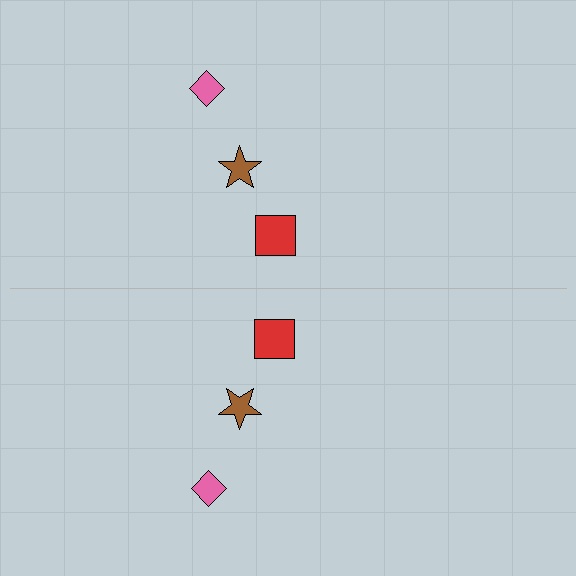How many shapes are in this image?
There are 6 shapes in this image.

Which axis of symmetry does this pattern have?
The pattern has a horizontal axis of symmetry running through the center of the image.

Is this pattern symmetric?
Yes, this pattern has bilateral (reflection) symmetry.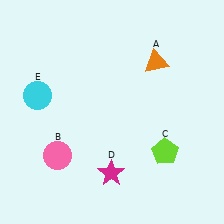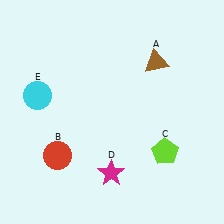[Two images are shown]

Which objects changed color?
A changed from orange to brown. B changed from pink to red.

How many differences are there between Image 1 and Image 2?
There are 2 differences between the two images.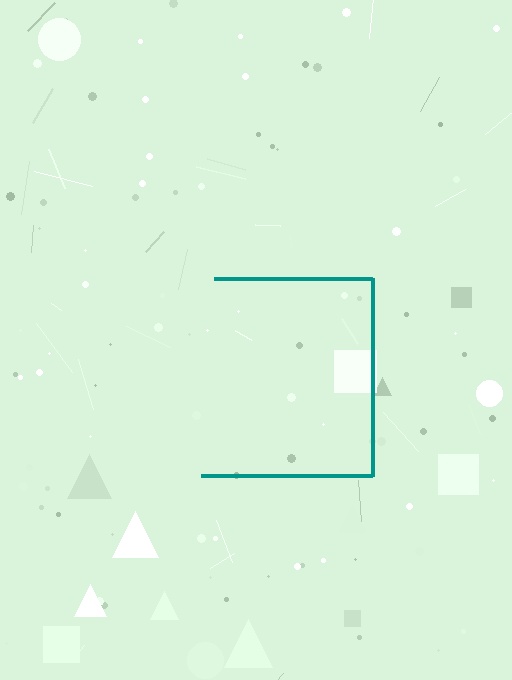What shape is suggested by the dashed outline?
The dashed outline suggests a square.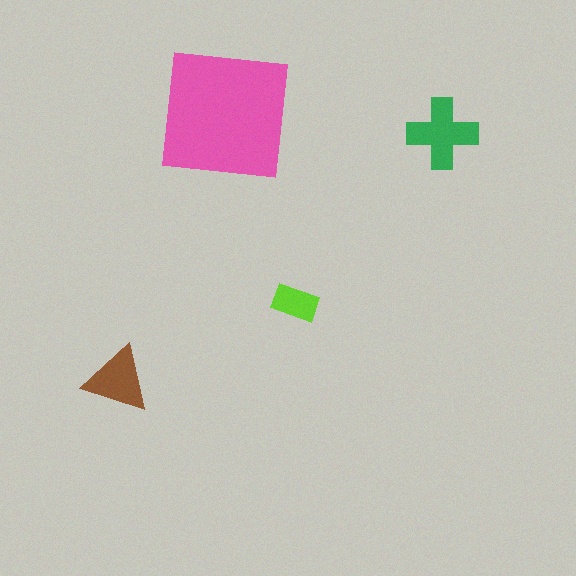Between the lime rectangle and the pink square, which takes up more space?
The pink square.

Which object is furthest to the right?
The green cross is rightmost.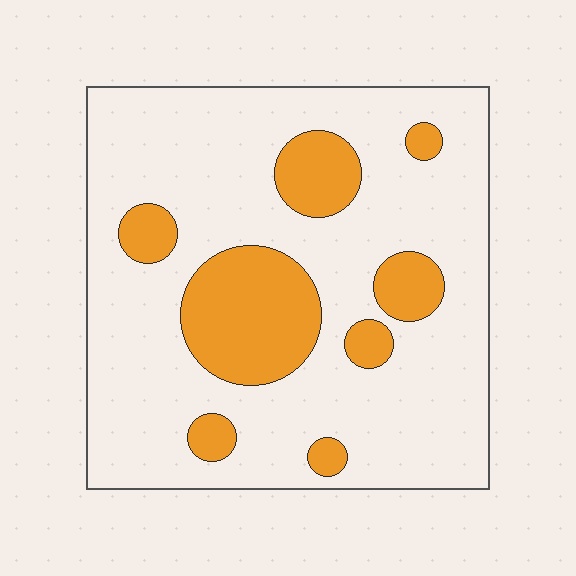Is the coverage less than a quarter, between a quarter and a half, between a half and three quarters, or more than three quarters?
Less than a quarter.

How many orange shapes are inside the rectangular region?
8.